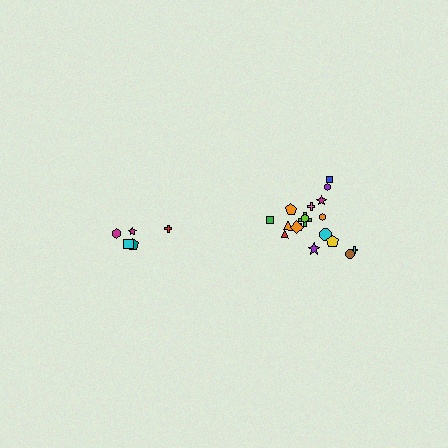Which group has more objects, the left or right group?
The right group.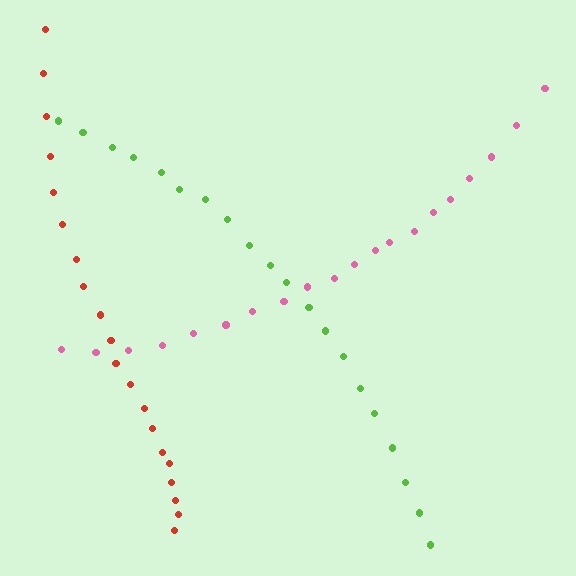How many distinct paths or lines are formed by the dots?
There are 3 distinct paths.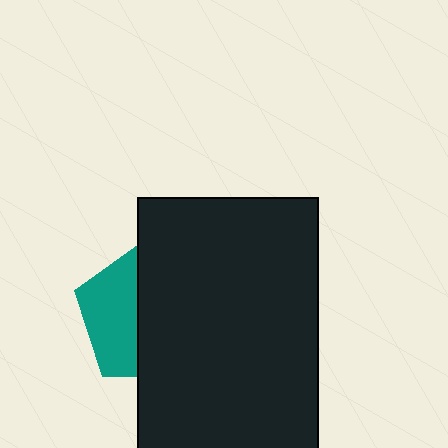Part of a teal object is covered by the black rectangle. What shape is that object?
It is a pentagon.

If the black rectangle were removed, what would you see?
You would see the complete teal pentagon.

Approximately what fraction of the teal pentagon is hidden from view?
Roughly 60% of the teal pentagon is hidden behind the black rectangle.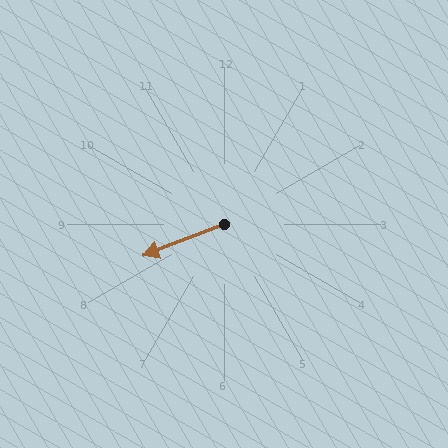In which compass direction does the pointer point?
West.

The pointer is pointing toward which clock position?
Roughly 8 o'clock.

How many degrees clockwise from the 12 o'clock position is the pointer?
Approximately 249 degrees.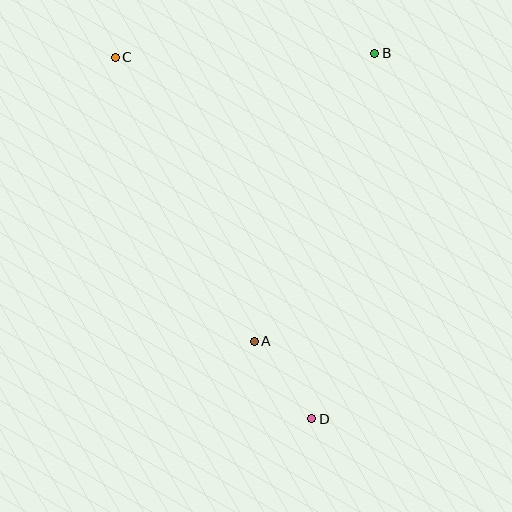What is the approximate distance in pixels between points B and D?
The distance between B and D is approximately 371 pixels.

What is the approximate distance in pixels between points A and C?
The distance between A and C is approximately 316 pixels.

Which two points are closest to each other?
Points A and D are closest to each other.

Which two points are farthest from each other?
Points C and D are farthest from each other.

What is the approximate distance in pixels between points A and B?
The distance between A and B is approximately 312 pixels.